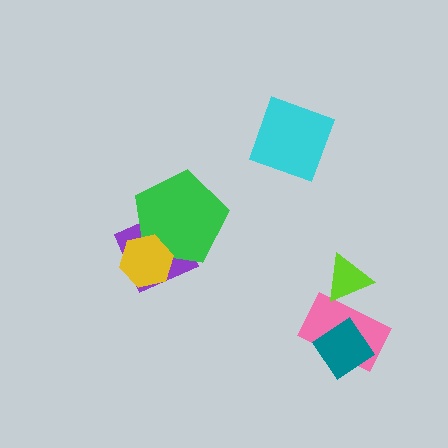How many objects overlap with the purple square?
2 objects overlap with the purple square.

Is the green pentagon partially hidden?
Yes, it is partially covered by another shape.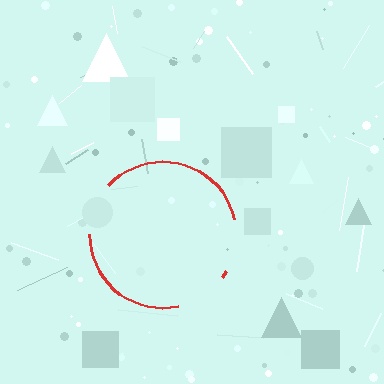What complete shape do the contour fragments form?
The contour fragments form a circle.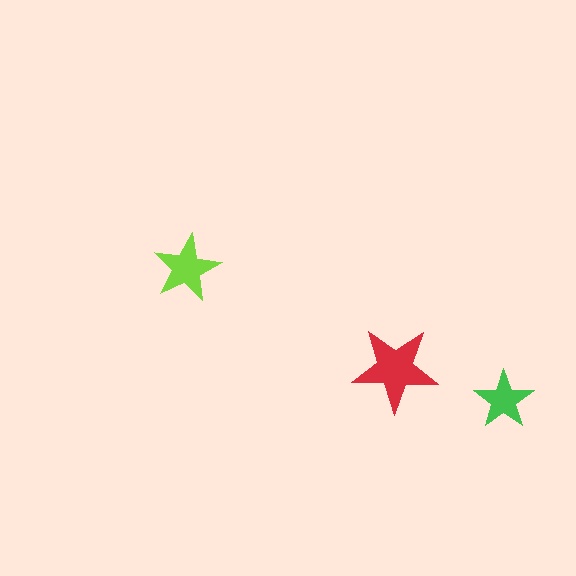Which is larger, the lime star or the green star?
The lime one.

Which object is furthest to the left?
The lime star is leftmost.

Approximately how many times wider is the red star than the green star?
About 1.5 times wider.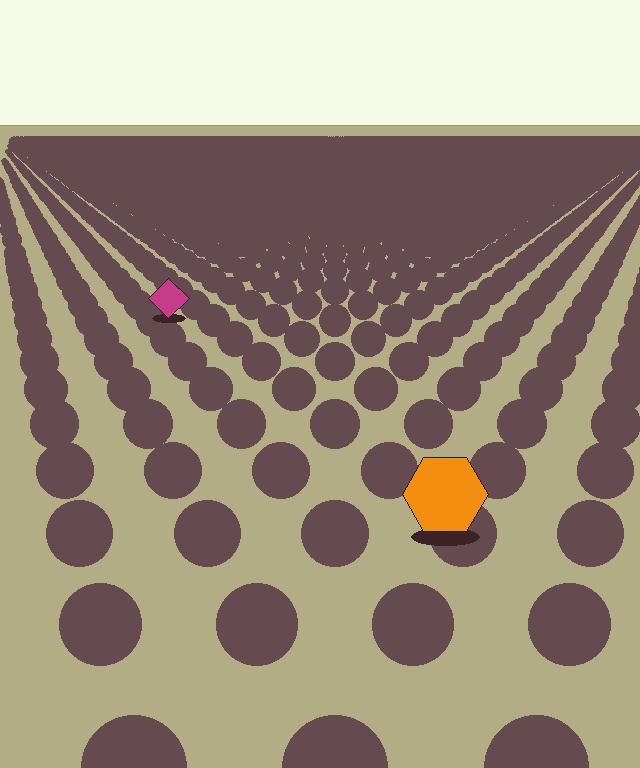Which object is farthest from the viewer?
The magenta diamond is farthest from the viewer. It appears smaller and the ground texture around it is denser.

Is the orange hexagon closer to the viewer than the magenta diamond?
Yes. The orange hexagon is closer — you can tell from the texture gradient: the ground texture is coarser near it.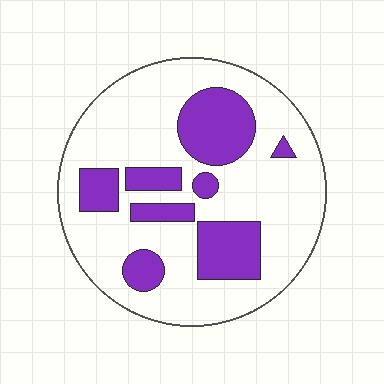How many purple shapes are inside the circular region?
8.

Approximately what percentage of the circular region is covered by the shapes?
Approximately 25%.